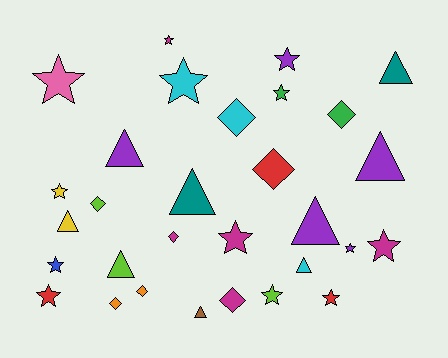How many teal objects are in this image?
There are 2 teal objects.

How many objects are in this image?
There are 30 objects.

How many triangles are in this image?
There are 9 triangles.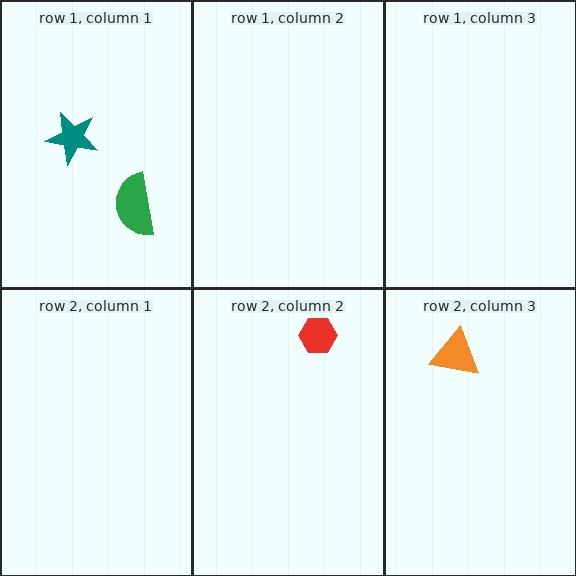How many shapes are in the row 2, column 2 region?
1.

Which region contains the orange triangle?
The row 2, column 3 region.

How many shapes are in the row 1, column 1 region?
2.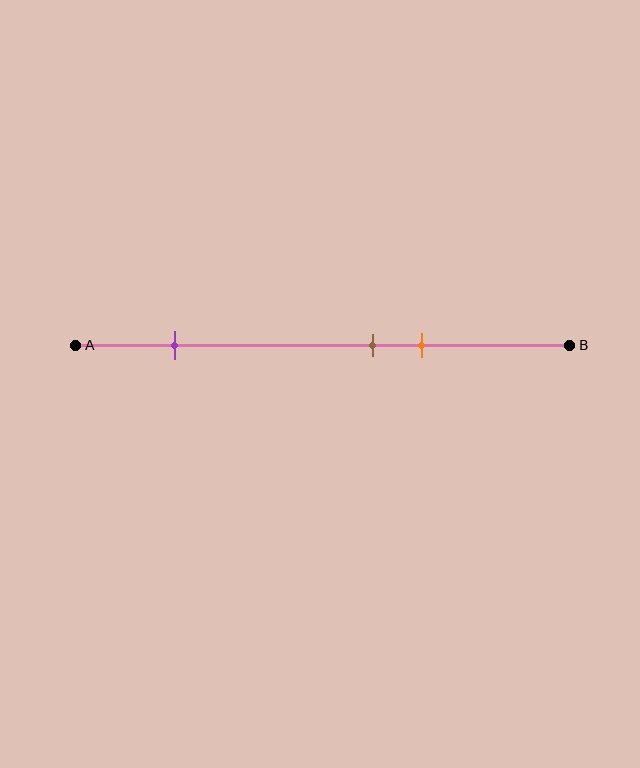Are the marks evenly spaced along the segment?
No, the marks are not evenly spaced.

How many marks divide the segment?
There are 3 marks dividing the segment.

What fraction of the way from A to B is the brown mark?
The brown mark is approximately 60% (0.6) of the way from A to B.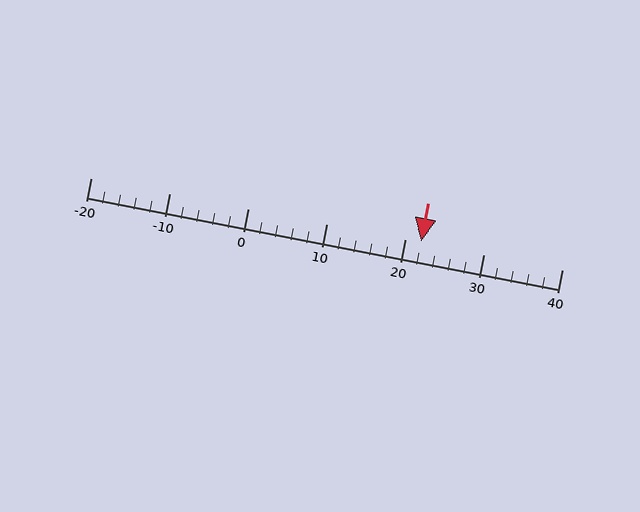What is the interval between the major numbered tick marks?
The major tick marks are spaced 10 units apart.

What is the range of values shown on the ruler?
The ruler shows values from -20 to 40.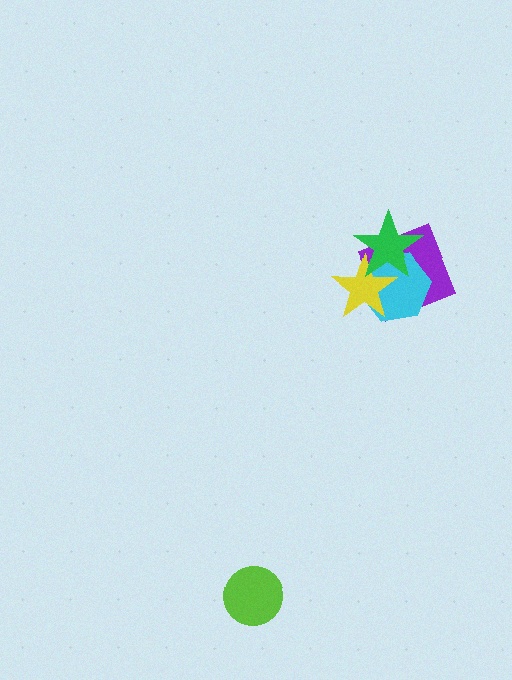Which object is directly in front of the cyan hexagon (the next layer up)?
The yellow star is directly in front of the cyan hexagon.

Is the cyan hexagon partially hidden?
Yes, it is partially covered by another shape.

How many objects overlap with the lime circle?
0 objects overlap with the lime circle.